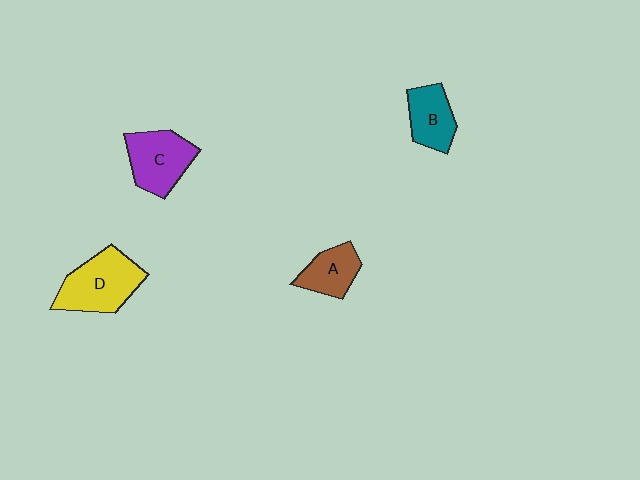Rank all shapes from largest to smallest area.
From largest to smallest: D (yellow), C (purple), B (teal), A (brown).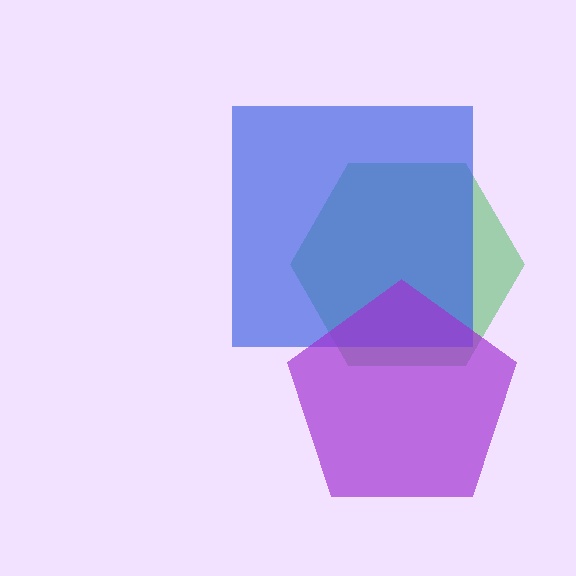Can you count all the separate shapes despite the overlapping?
Yes, there are 3 separate shapes.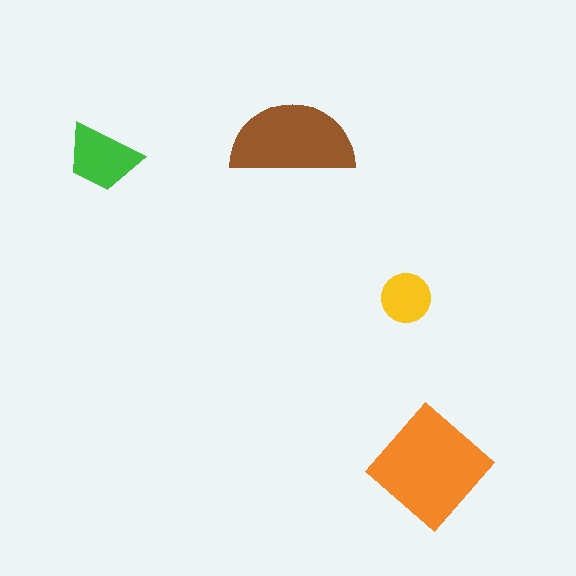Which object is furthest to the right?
The orange diamond is rightmost.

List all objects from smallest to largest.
The yellow circle, the green trapezoid, the brown semicircle, the orange diamond.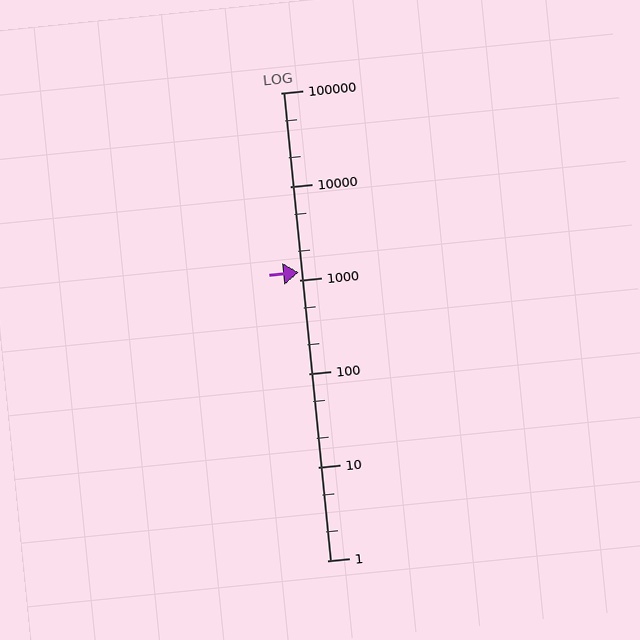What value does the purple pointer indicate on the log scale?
The pointer indicates approximately 1200.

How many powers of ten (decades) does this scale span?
The scale spans 5 decades, from 1 to 100000.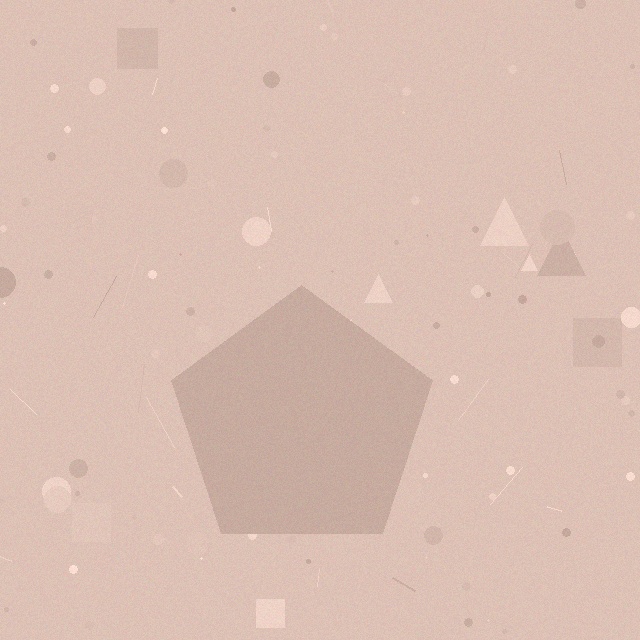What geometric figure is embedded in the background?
A pentagon is embedded in the background.